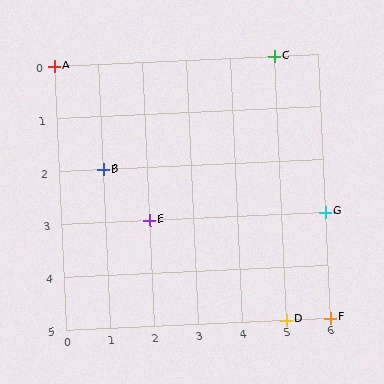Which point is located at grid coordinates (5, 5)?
Point D is at (5, 5).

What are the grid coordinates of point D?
Point D is at grid coordinates (5, 5).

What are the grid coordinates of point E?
Point E is at grid coordinates (2, 3).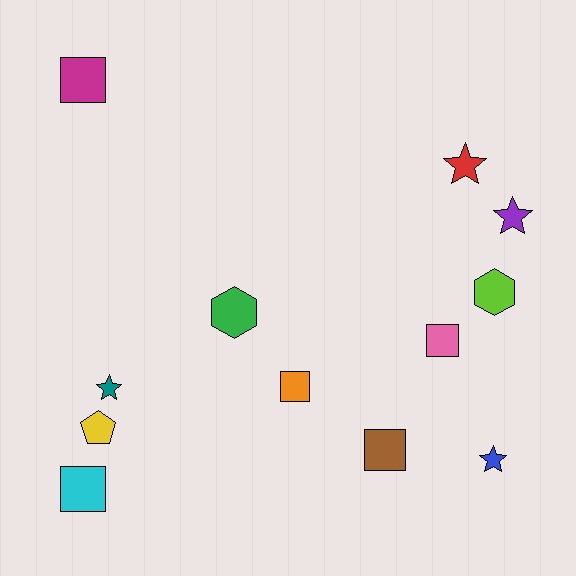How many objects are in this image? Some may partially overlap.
There are 12 objects.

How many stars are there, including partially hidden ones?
There are 4 stars.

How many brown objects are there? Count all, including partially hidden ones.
There is 1 brown object.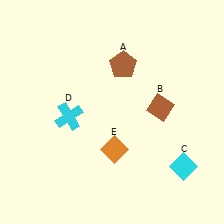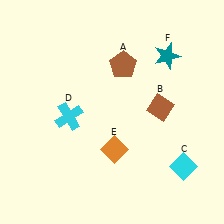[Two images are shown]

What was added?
A teal star (F) was added in Image 2.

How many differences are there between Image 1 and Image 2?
There is 1 difference between the two images.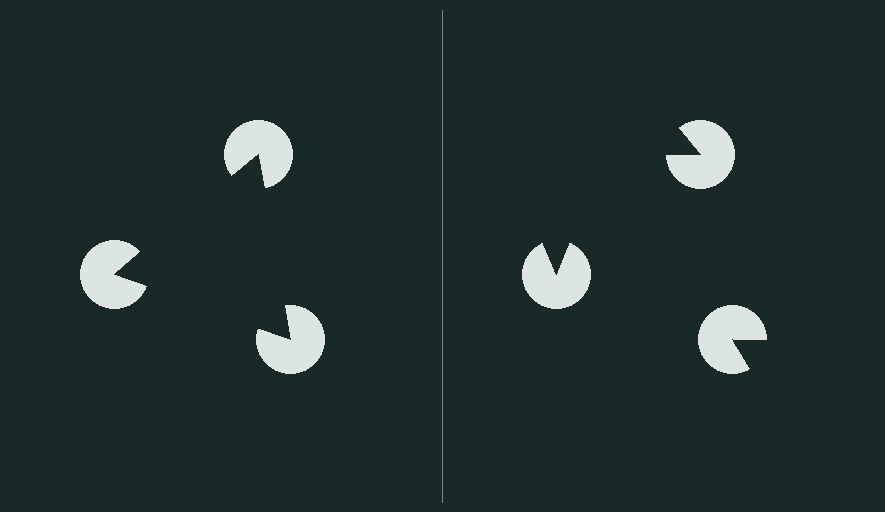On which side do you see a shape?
An illusory triangle appears on the left side. On the right side the wedge cuts are rotated, so no coherent shape forms.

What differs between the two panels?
The pac-man discs are positioned identically on both sides; only the wedge orientations differ. On the left they align to a triangle; on the right they are misaligned.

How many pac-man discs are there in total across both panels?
6 — 3 on each side.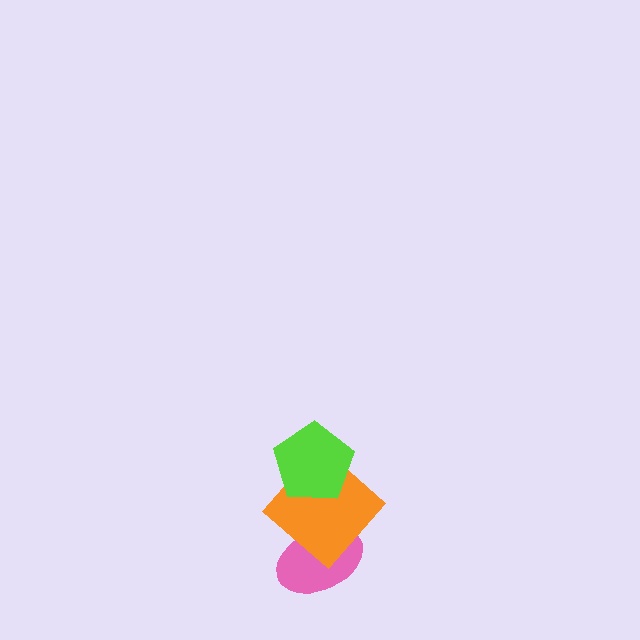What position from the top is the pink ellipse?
The pink ellipse is 3rd from the top.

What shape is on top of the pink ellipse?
The orange diamond is on top of the pink ellipse.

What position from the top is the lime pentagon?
The lime pentagon is 1st from the top.